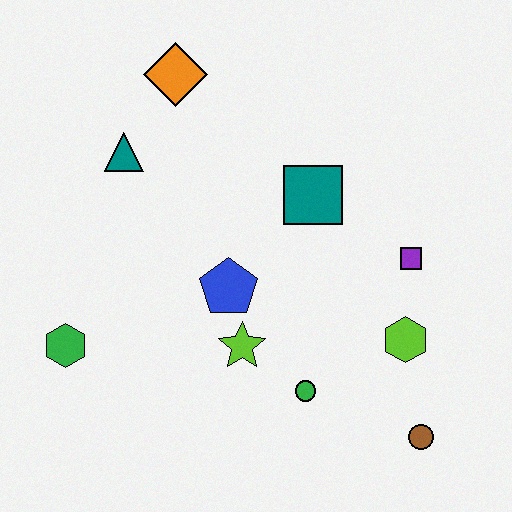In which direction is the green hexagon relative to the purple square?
The green hexagon is to the left of the purple square.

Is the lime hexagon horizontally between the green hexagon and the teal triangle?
No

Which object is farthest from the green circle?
The orange diamond is farthest from the green circle.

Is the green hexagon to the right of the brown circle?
No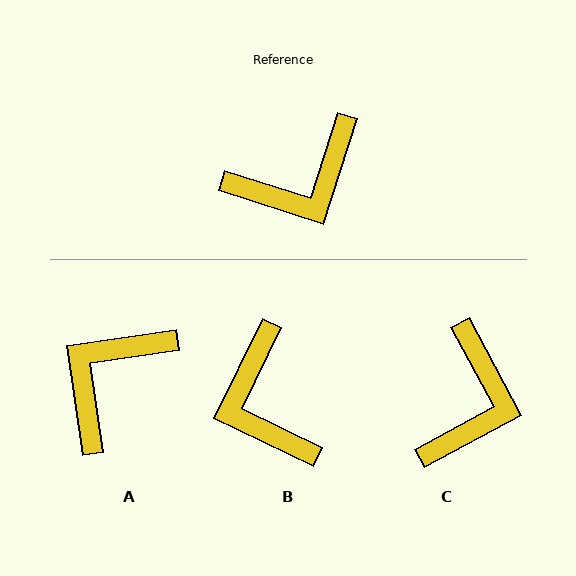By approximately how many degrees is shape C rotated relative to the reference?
Approximately 46 degrees counter-clockwise.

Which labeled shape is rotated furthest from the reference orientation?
A, about 154 degrees away.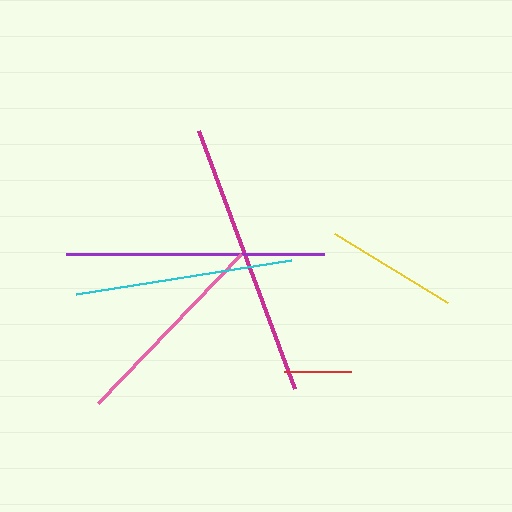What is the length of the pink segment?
The pink segment is approximately 207 pixels long.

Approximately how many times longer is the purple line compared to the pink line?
The purple line is approximately 1.2 times the length of the pink line.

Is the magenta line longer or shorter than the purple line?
The magenta line is longer than the purple line.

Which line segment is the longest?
The magenta line is the longest at approximately 275 pixels.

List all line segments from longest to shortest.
From longest to shortest: magenta, purple, cyan, pink, yellow, red.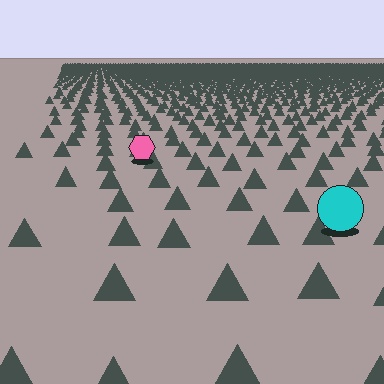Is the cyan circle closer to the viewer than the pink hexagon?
Yes. The cyan circle is closer — you can tell from the texture gradient: the ground texture is coarser near it.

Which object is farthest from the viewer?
The pink hexagon is farthest from the viewer. It appears smaller and the ground texture around it is denser.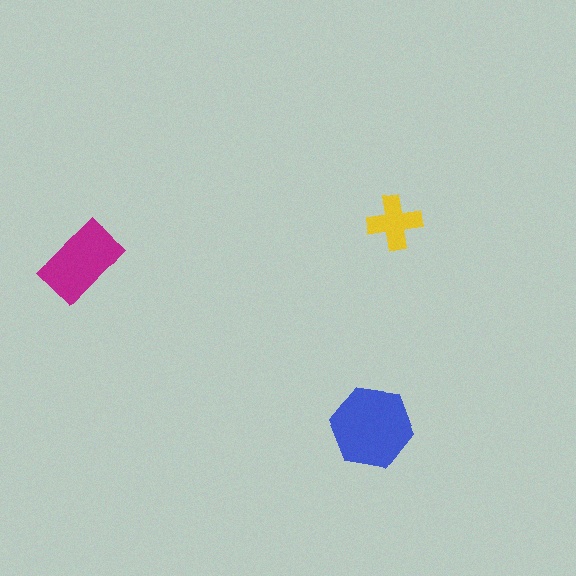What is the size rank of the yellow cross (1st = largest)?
3rd.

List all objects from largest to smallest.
The blue hexagon, the magenta rectangle, the yellow cross.